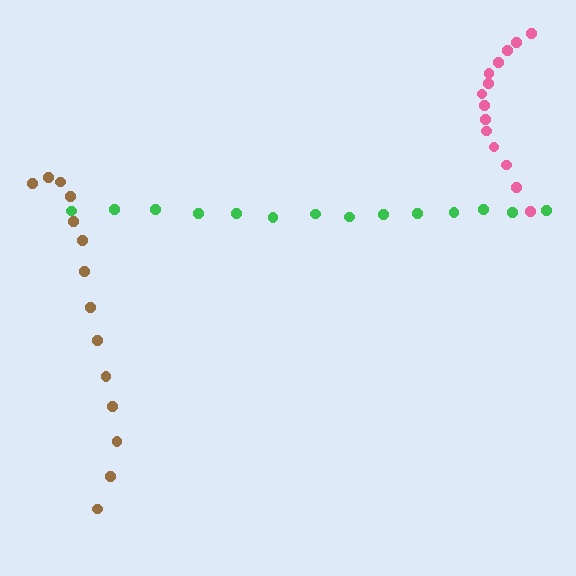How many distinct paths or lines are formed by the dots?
There are 3 distinct paths.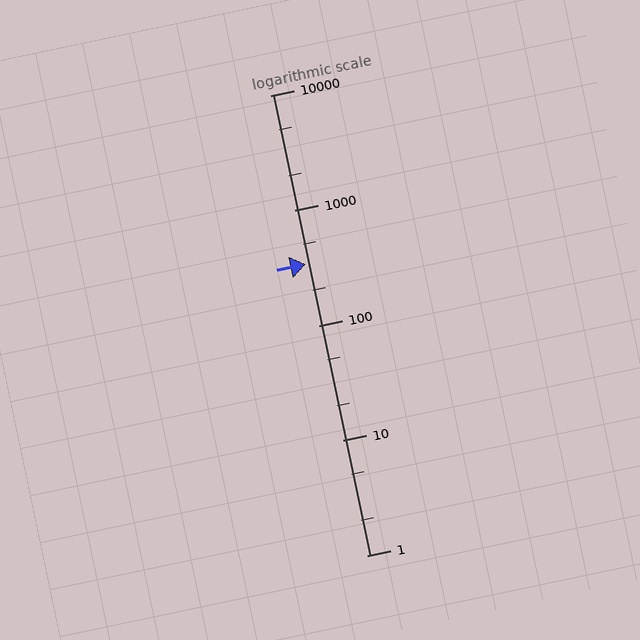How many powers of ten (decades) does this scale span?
The scale spans 4 decades, from 1 to 10000.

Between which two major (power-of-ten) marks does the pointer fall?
The pointer is between 100 and 1000.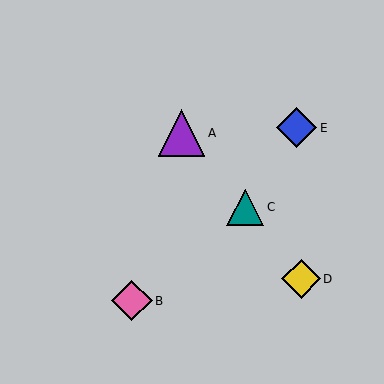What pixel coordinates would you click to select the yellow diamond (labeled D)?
Click at (301, 279) to select the yellow diamond D.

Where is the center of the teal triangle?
The center of the teal triangle is at (245, 207).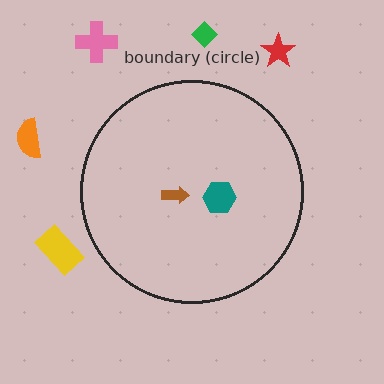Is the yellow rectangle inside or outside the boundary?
Outside.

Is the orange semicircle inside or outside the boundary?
Outside.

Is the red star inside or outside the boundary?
Outside.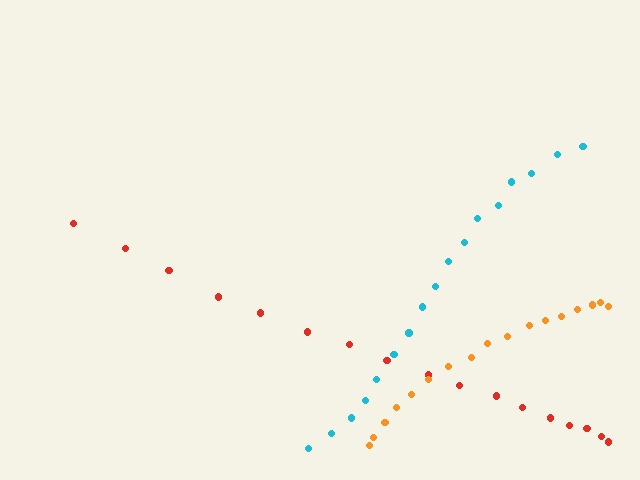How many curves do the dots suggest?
There are 3 distinct paths.